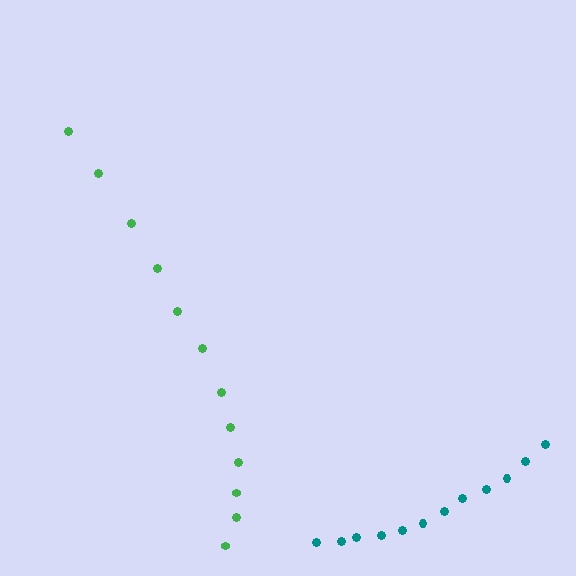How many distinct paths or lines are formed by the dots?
There are 2 distinct paths.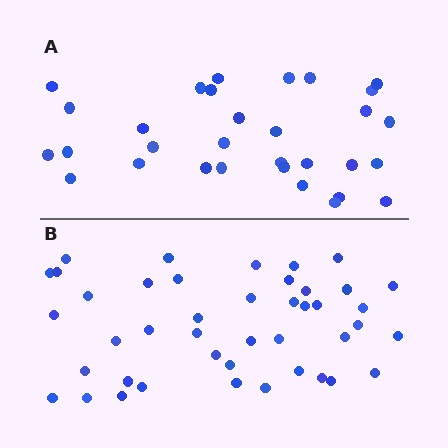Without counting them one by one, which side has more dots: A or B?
Region B (the bottom region) has more dots.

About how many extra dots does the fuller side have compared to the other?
Region B has roughly 12 or so more dots than region A.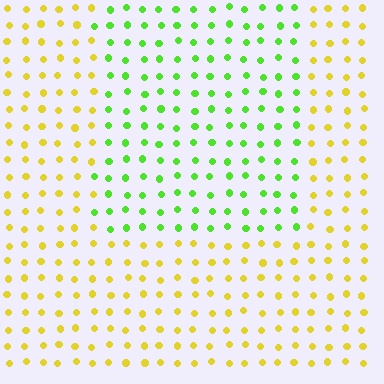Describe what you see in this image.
The image is filled with small yellow elements in a uniform arrangement. A rectangle-shaped region is visible where the elements are tinted to a slightly different hue, forming a subtle color boundary.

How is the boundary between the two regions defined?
The boundary is defined purely by a slight shift in hue (about 54 degrees). Spacing, size, and orientation are identical on both sides.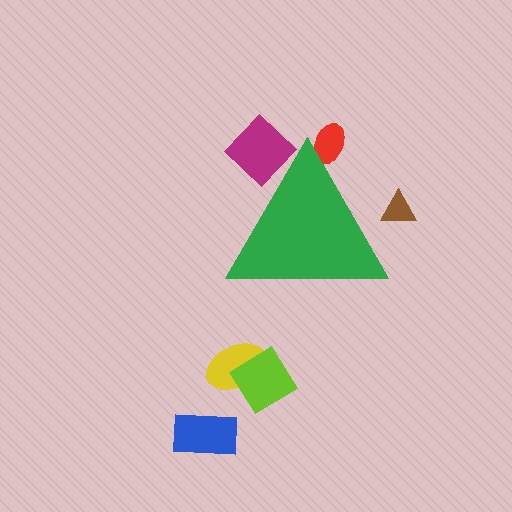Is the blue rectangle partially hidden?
No, the blue rectangle is fully visible.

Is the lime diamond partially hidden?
No, the lime diamond is fully visible.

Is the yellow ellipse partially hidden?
No, the yellow ellipse is fully visible.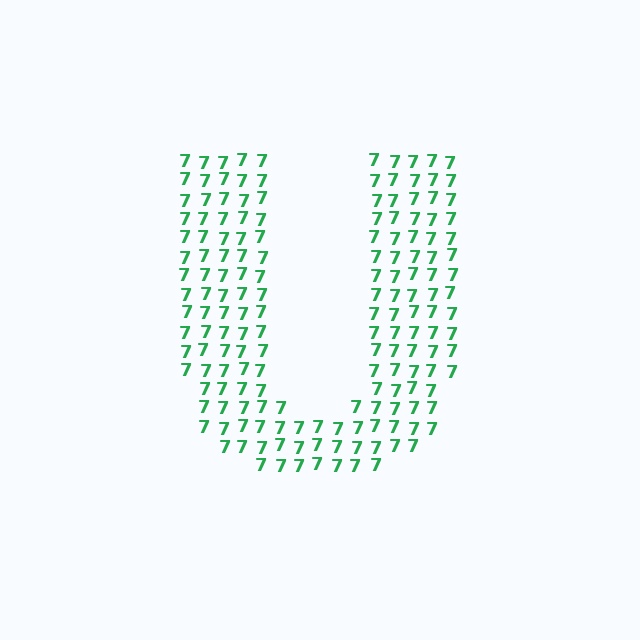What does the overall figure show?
The overall figure shows the letter U.